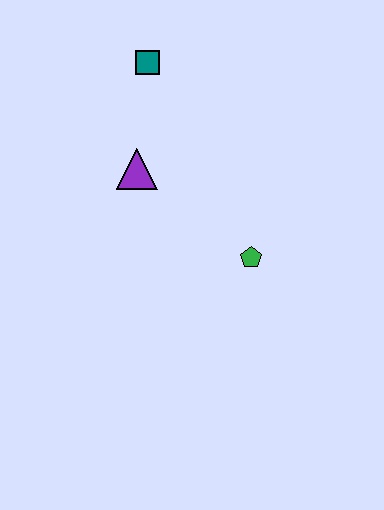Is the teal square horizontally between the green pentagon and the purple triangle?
Yes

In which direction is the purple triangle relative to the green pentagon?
The purple triangle is to the left of the green pentagon.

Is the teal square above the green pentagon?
Yes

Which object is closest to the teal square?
The purple triangle is closest to the teal square.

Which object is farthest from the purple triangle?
The green pentagon is farthest from the purple triangle.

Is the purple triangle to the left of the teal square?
Yes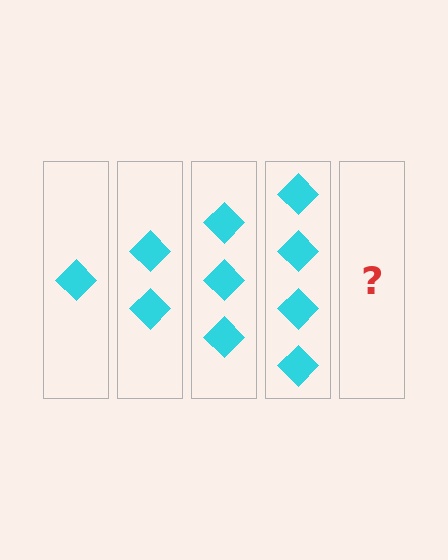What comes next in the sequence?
The next element should be 5 diamonds.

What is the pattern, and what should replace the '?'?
The pattern is that each step adds one more diamond. The '?' should be 5 diamonds.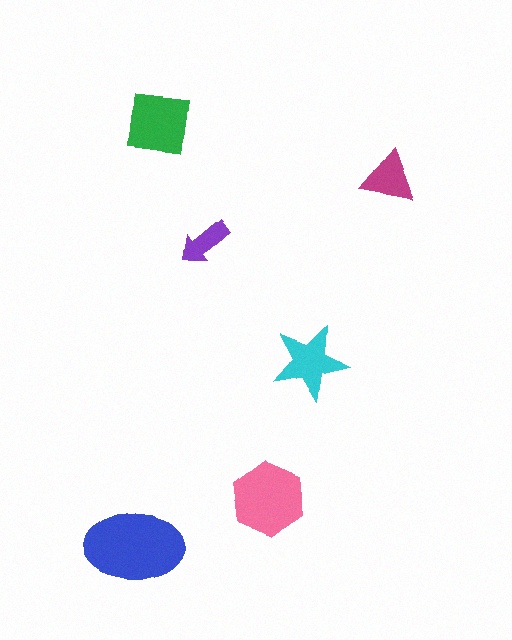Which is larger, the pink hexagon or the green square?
The pink hexagon.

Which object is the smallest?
The purple arrow.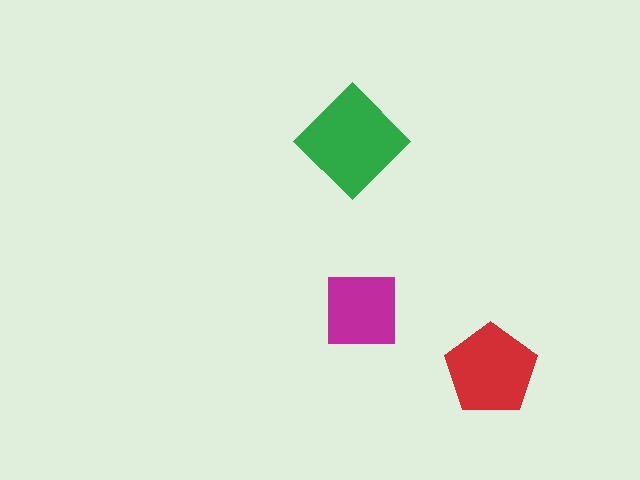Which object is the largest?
The green diamond.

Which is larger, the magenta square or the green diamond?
The green diamond.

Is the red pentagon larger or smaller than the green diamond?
Smaller.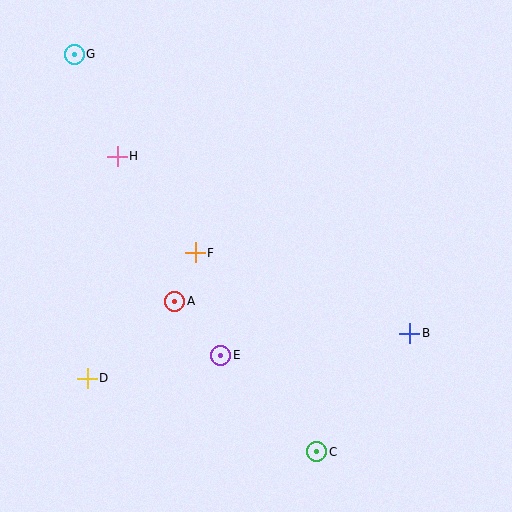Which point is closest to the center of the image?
Point F at (195, 253) is closest to the center.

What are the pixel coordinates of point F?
Point F is at (195, 253).